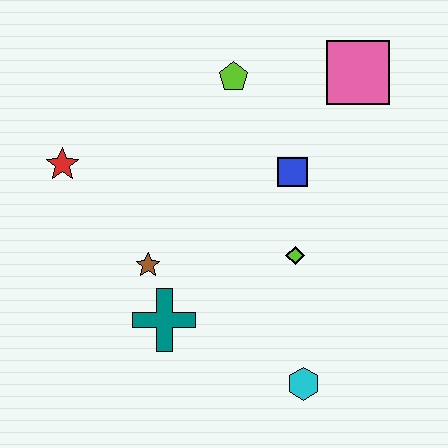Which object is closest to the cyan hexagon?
The lime diamond is closest to the cyan hexagon.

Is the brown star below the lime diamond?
Yes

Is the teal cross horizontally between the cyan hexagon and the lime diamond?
No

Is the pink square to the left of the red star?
No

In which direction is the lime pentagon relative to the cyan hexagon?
The lime pentagon is above the cyan hexagon.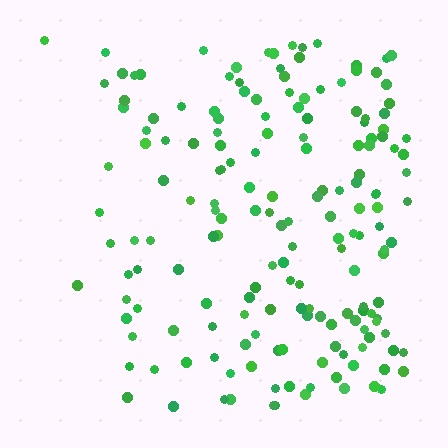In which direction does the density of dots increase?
From left to right, with the right side densest.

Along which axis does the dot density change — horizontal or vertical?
Horizontal.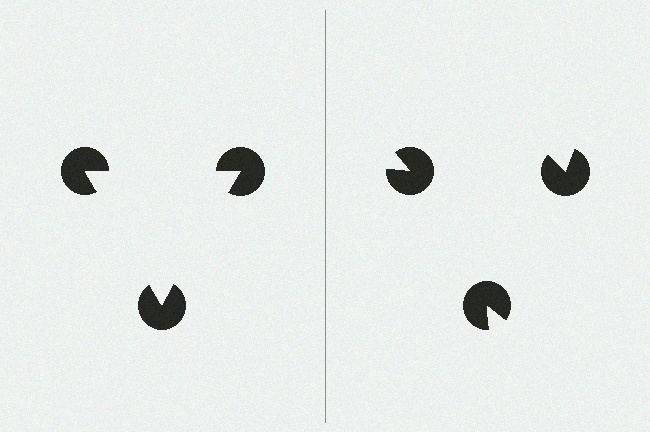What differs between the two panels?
The pac-man discs are positioned identically on both sides; only the wedge orientations differ. On the left they align to a triangle; on the right they are misaligned.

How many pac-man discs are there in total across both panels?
6 — 3 on each side.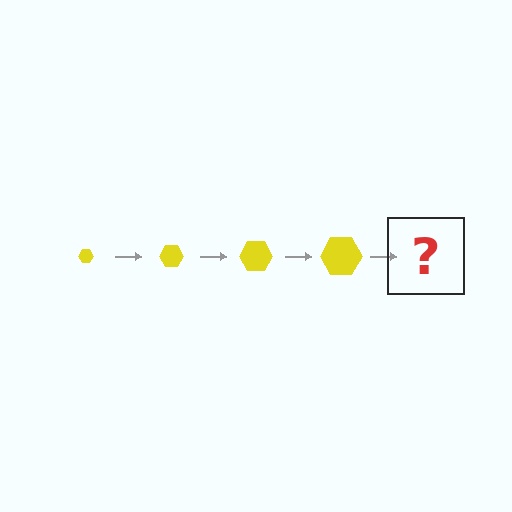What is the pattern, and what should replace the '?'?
The pattern is that the hexagon gets progressively larger each step. The '?' should be a yellow hexagon, larger than the previous one.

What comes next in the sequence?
The next element should be a yellow hexagon, larger than the previous one.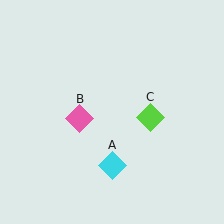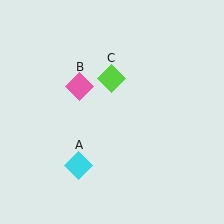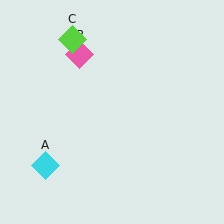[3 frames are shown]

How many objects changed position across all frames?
3 objects changed position: cyan diamond (object A), pink diamond (object B), lime diamond (object C).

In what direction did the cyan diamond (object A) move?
The cyan diamond (object A) moved left.